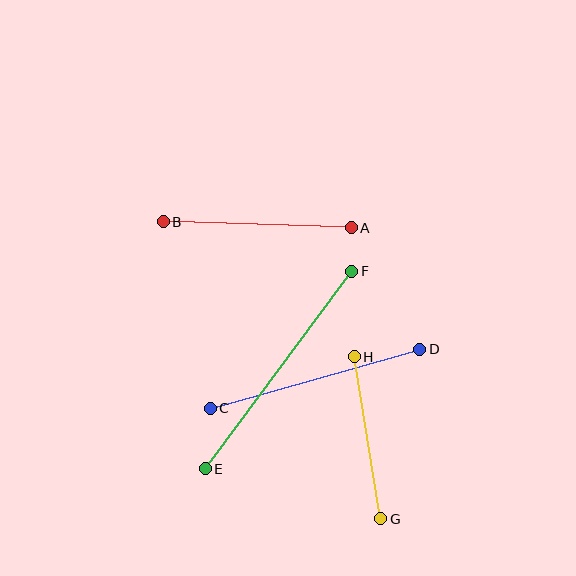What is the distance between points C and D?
The distance is approximately 218 pixels.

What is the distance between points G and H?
The distance is approximately 164 pixels.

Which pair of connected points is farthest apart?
Points E and F are farthest apart.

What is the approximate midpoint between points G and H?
The midpoint is at approximately (367, 438) pixels.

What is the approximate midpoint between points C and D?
The midpoint is at approximately (315, 379) pixels.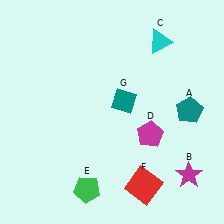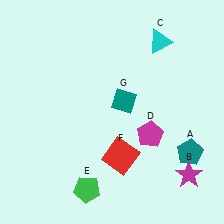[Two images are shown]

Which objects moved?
The objects that moved are: the teal pentagon (A), the red square (F).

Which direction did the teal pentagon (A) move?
The teal pentagon (A) moved down.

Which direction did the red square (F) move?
The red square (F) moved up.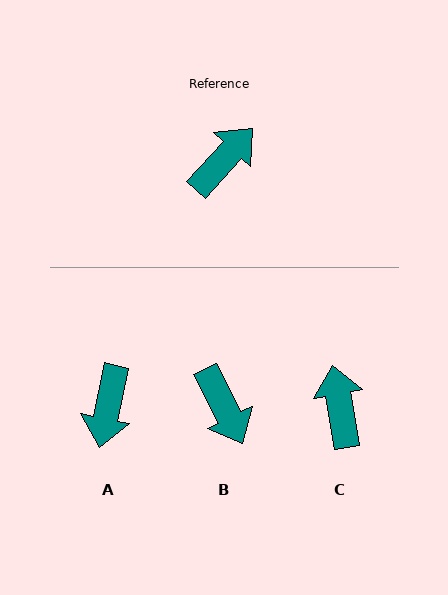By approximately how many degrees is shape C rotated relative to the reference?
Approximately 52 degrees counter-clockwise.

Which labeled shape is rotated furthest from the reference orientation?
A, about 150 degrees away.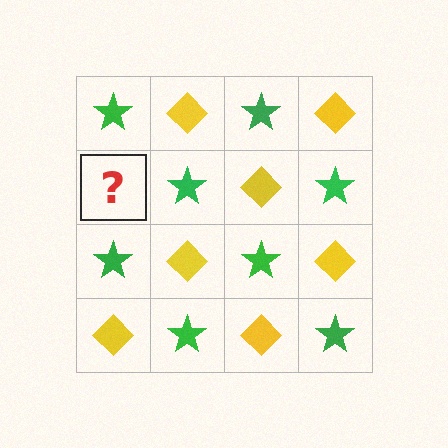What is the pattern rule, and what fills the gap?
The rule is that it alternates green star and yellow diamond in a checkerboard pattern. The gap should be filled with a yellow diamond.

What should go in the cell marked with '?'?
The missing cell should contain a yellow diamond.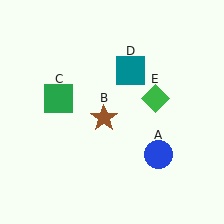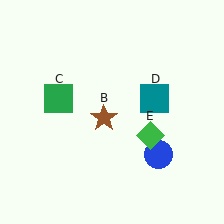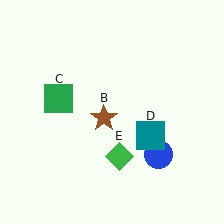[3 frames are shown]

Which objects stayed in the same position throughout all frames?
Blue circle (object A) and brown star (object B) and green square (object C) remained stationary.